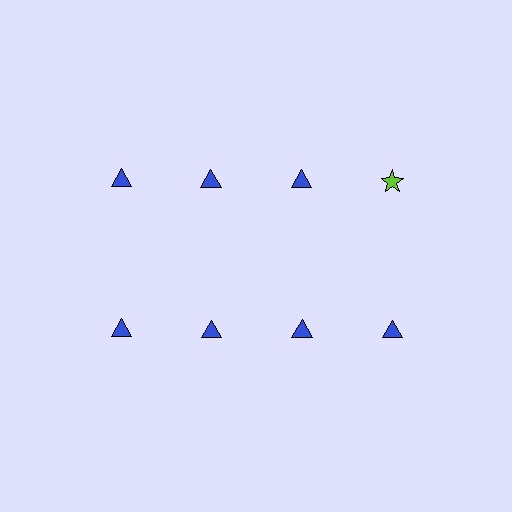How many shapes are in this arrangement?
There are 8 shapes arranged in a grid pattern.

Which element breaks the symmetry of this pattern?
The lime star in the top row, second from right column breaks the symmetry. All other shapes are blue triangles.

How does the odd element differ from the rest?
It differs in both color (lime instead of blue) and shape (star instead of triangle).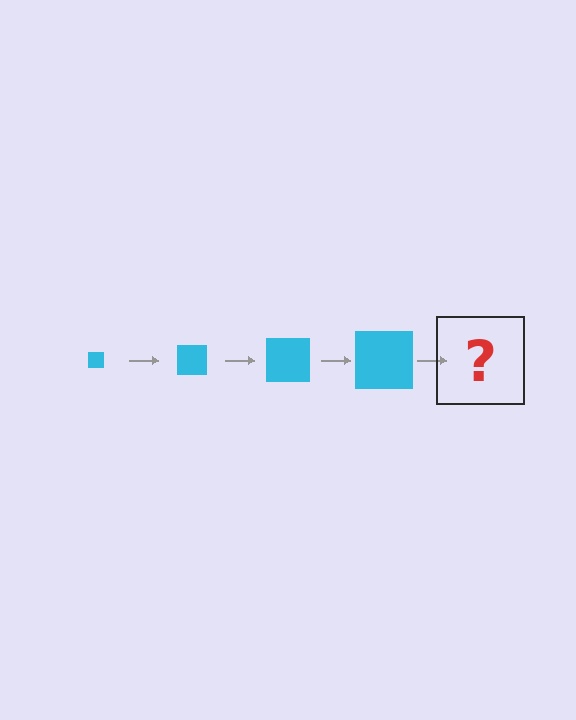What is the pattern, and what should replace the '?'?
The pattern is that the square gets progressively larger each step. The '?' should be a cyan square, larger than the previous one.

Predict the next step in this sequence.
The next step is a cyan square, larger than the previous one.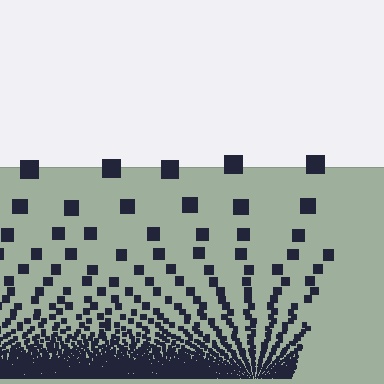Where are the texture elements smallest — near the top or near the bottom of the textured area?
Near the bottom.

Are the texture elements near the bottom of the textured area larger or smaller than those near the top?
Smaller. The gradient is inverted — elements near the bottom are smaller and denser.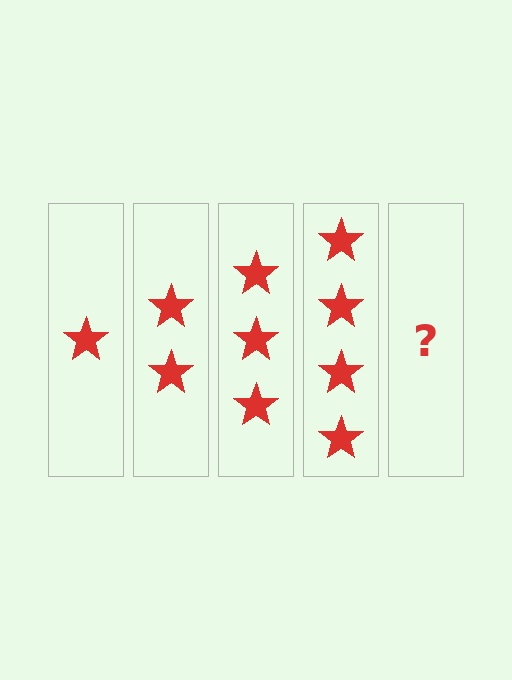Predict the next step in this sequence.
The next step is 5 stars.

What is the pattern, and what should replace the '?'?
The pattern is that each step adds one more star. The '?' should be 5 stars.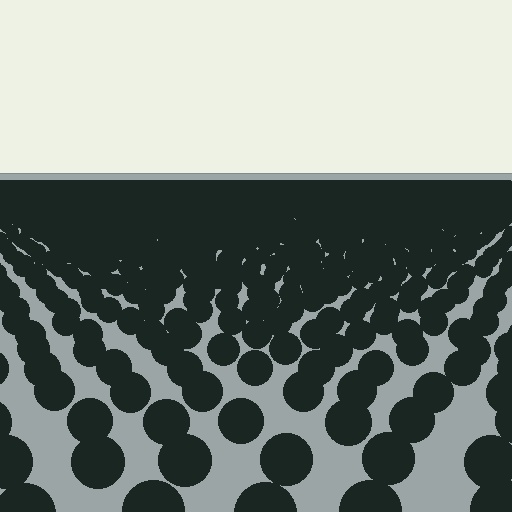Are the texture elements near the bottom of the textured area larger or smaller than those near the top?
Larger. Near the bottom, elements are closer to the viewer and appear at a bigger on-screen size.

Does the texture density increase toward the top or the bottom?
Density increases toward the top.